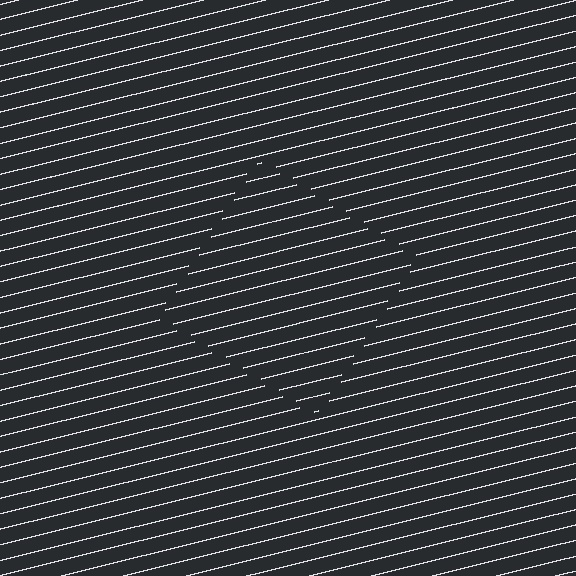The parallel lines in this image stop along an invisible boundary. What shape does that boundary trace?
An illusory square. The interior of the shape contains the same grating, shifted by half a period — the contour is defined by the phase discontinuity where line-ends from the inner and outer gratings abut.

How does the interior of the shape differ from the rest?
The interior of the shape contains the same grating, shifted by half a period — the contour is defined by the phase discontinuity where line-ends from the inner and outer gratings abut.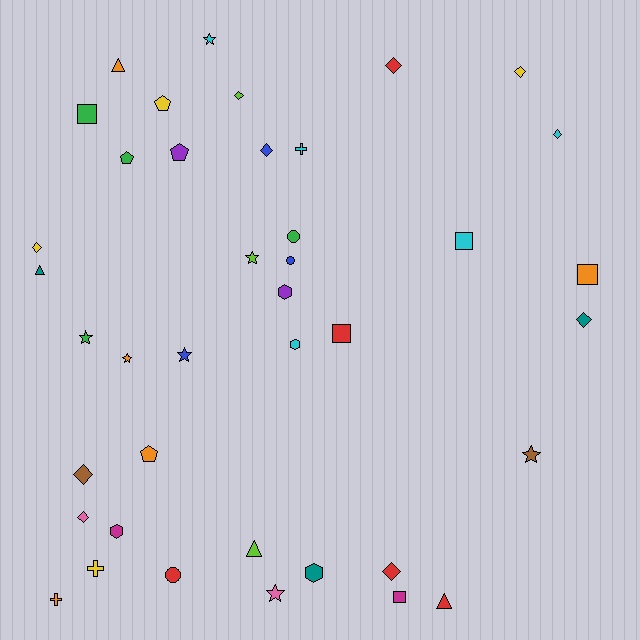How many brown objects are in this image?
There are 2 brown objects.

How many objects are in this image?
There are 40 objects.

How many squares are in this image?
There are 5 squares.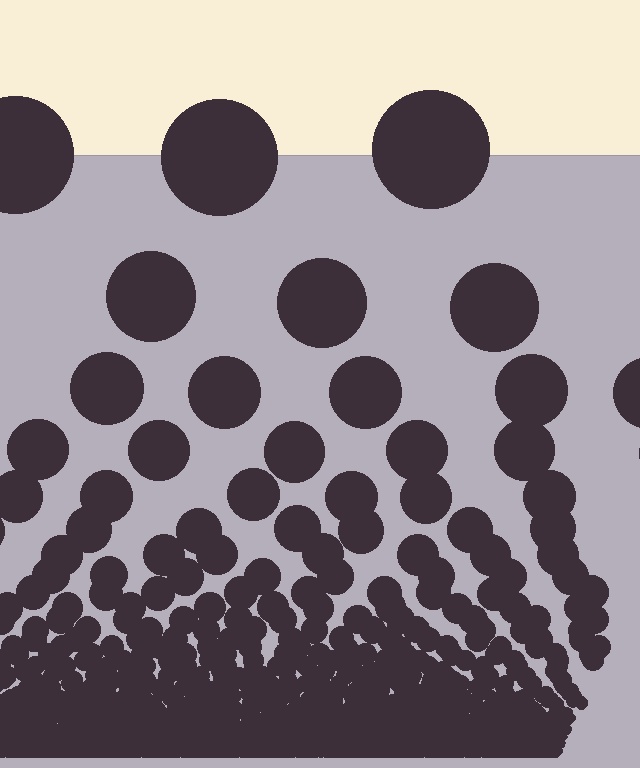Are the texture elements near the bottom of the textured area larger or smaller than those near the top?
Smaller. The gradient is inverted — elements near the bottom are smaller and denser.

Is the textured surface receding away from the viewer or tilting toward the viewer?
The surface appears to tilt toward the viewer. Texture elements get larger and sparser toward the top.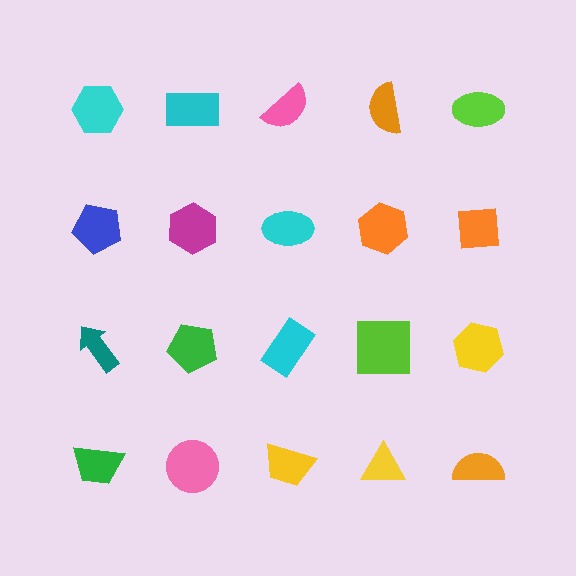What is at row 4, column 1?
A green trapezoid.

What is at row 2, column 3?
A cyan ellipse.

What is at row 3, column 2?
A green pentagon.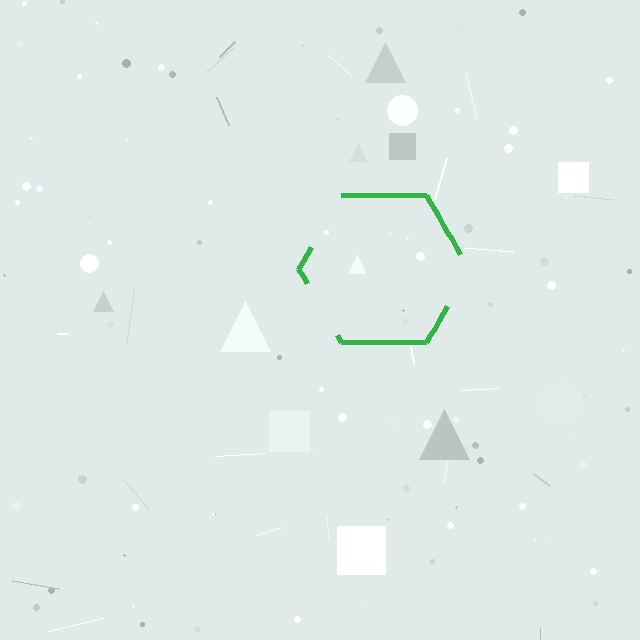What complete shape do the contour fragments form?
The contour fragments form a hexagon.